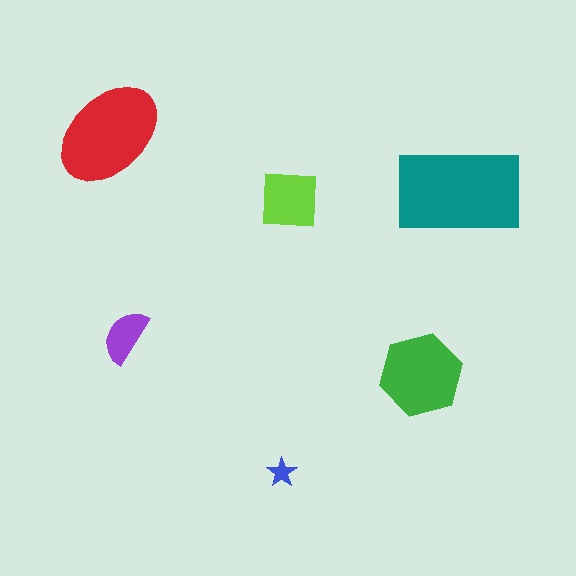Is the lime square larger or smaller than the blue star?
Larger.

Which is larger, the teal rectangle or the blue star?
The teal rectangle.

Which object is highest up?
The red ellipse is topmost.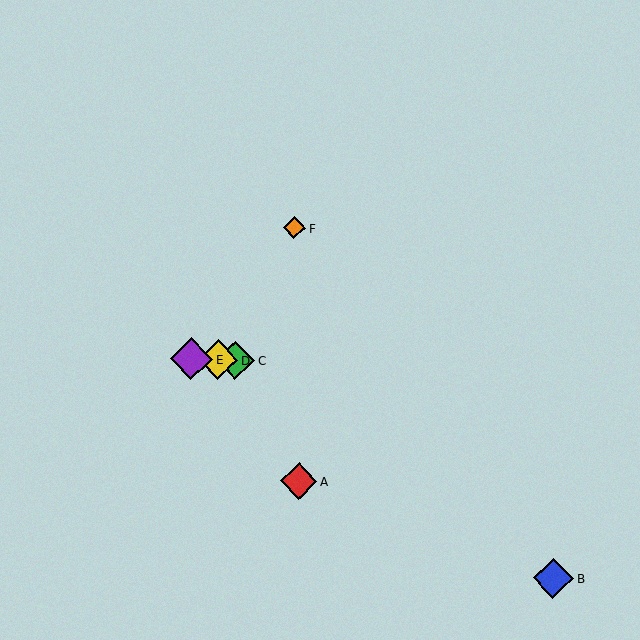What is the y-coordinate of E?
Object E is at y≈359.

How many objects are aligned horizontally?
3 objects (C, D, E) are aligned horizontally.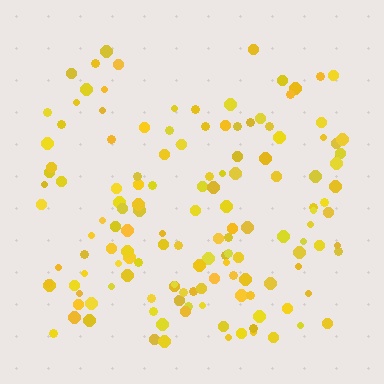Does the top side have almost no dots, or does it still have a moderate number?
Still a moderate number, just noticeably fewer than the bottom.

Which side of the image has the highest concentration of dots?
The bottom.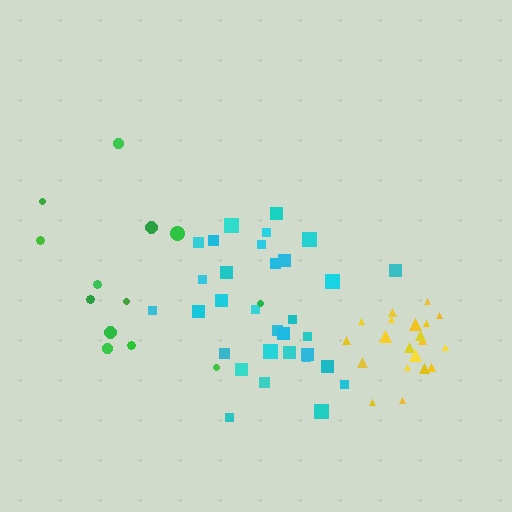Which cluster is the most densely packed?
Yellow.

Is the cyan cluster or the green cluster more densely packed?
Cyan.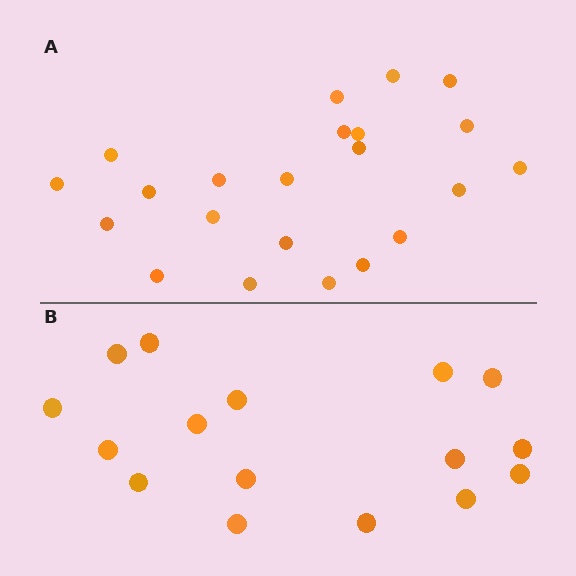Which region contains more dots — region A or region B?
Region A (the top region) has more dots.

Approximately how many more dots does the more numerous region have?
Region A has about 6 more dots than region B.